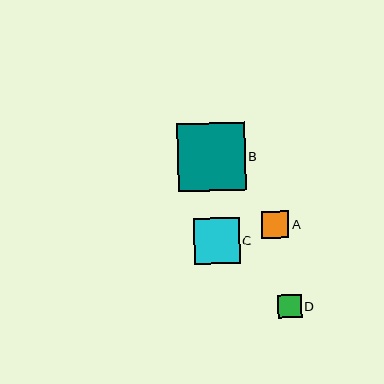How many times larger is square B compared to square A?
Square B is approximately 2.5 times the size of square A.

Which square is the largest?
Square B is the largest with a size of approximately 67 pixels.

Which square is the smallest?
Square D is the smallest with a size of approximately 24 pixels.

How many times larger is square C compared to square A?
Square C is approximately 1.7 times the size of square A.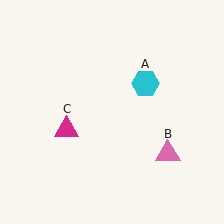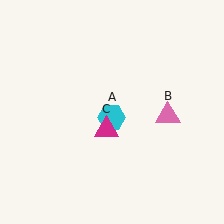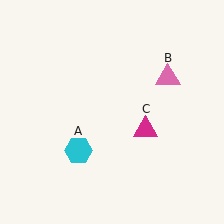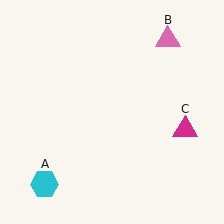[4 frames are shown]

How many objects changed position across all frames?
3 objects changed position: cyan hexagon (object A), pink triangle (object B), magenta triangle (object C).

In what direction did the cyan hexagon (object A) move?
The cyan hexagon (object A) moved down and to the left.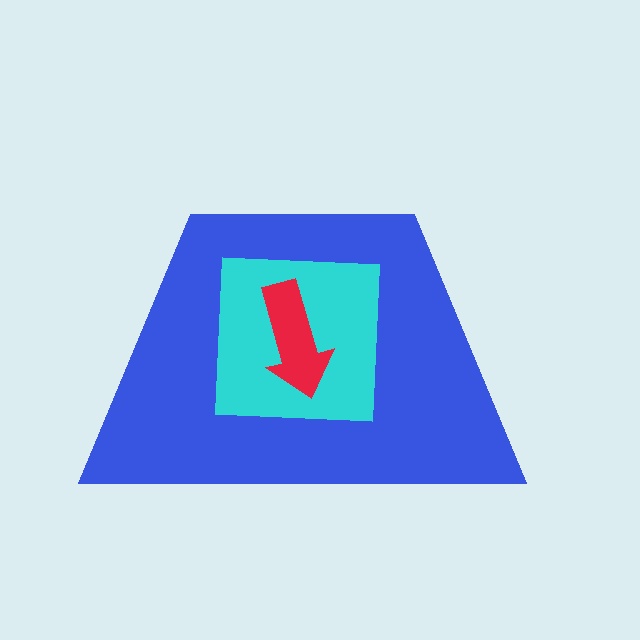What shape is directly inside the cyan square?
The red arrow.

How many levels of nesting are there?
3.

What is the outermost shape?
The blue trapezoid.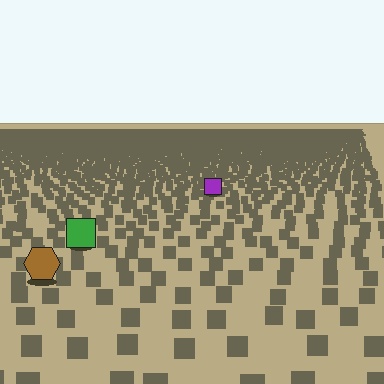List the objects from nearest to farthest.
From nearest to farthest: the brown hexagon, the green square, the purple square.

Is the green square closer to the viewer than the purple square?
Yes. The green square is closer — you can tell from the texture gradient: the ground texture is coarser near it.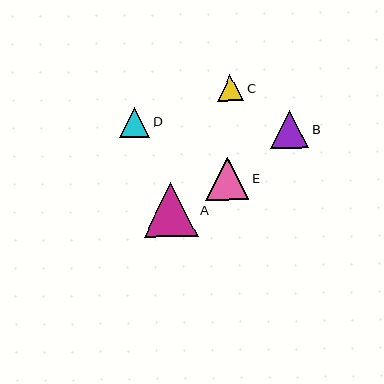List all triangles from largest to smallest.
From largest to smallest: A, E, B, D, C.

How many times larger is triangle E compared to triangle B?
Triangle E is approximately 1.1 times the size of triangle B.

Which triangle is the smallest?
Triangle C is the smallest with a size of approximately 27 pixels.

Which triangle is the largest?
Triangle A is the largest with a size of approximately 54 pixels.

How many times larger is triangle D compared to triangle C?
Triangle D is approximately 1.1 times the size of triangle C.